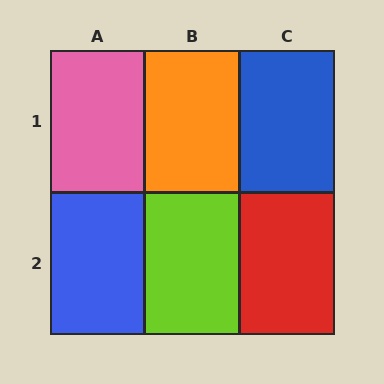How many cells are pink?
1 cell is pink.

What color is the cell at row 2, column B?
Lime.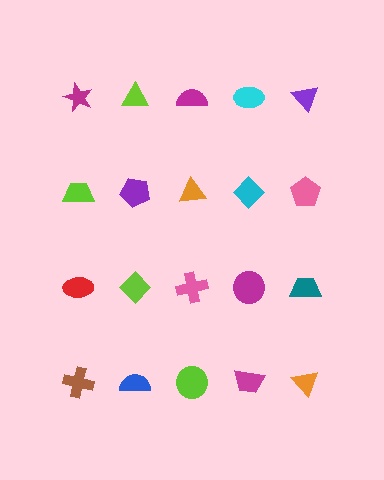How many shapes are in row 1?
5 shapes.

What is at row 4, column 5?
An orange triangle.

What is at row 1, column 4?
A cyan ellipse.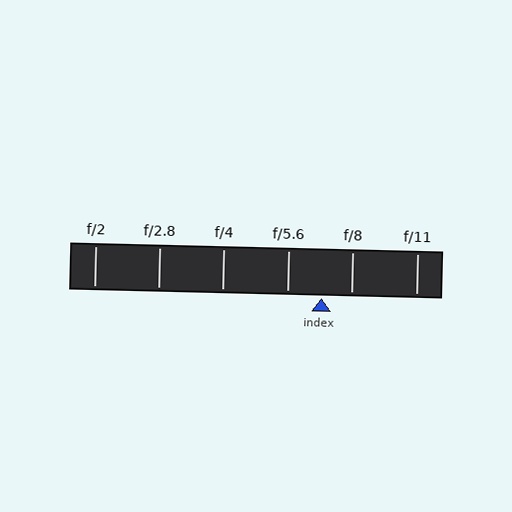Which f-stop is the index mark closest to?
The index mark is closest to f/8.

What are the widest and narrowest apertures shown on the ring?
The widest aperture shown is f/2 and the narrowest is f/11.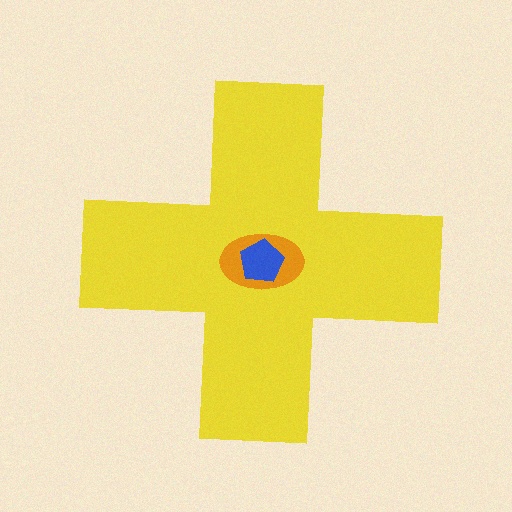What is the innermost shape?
The blue pentagon.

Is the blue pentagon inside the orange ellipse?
Yes.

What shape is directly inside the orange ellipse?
The blue pentagon.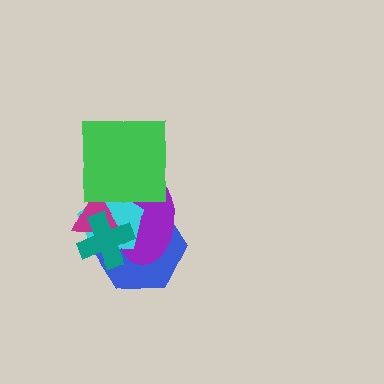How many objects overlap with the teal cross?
4 objects overlap with the teal cross.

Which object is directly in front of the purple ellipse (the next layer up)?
The cyan pentagon is directly in front of the purple ellipse.